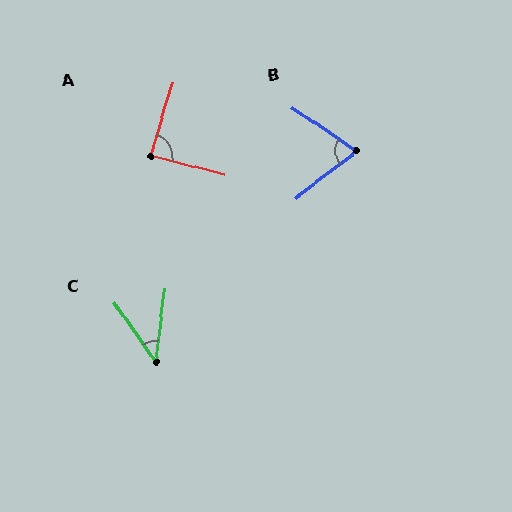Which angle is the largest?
A, at approximately 88 degrees.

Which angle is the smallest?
C, at approximately 42 degrees.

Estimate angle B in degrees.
Approximately 72 degrees.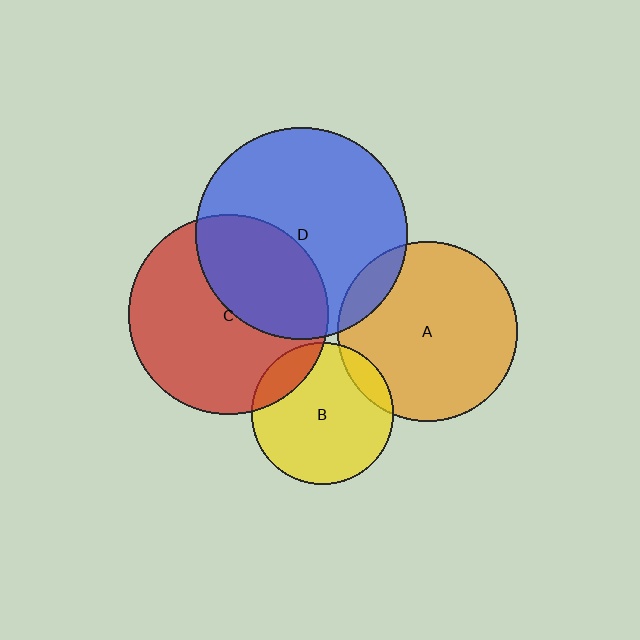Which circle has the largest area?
Circle D (blue).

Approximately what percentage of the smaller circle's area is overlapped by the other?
Approximately 10%.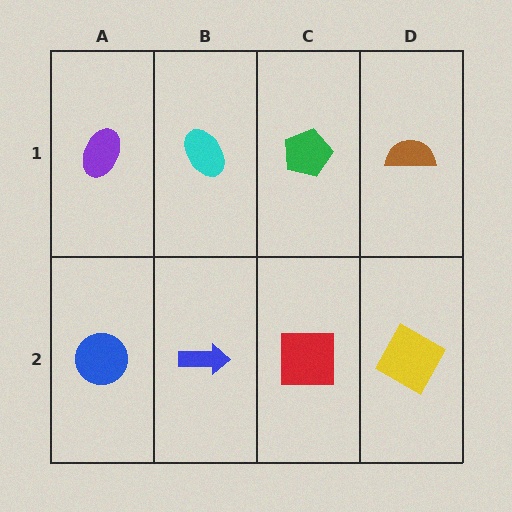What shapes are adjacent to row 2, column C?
A green pentagon (row 1, column C), a blue arrow (row 2, column B), a yellow square (row 2, column D).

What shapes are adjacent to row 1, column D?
A yellow square (row 2, column D), a green pentagon (row 1, column C).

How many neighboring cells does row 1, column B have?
3.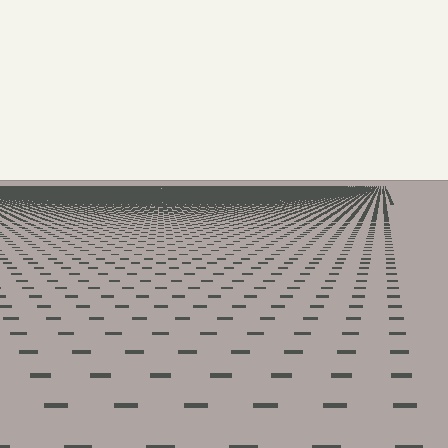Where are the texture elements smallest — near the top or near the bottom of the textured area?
Near the top.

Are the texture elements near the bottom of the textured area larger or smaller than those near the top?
Larger. Near the bottom, elements are closer to the viewer and appear at a bigger on-screen size.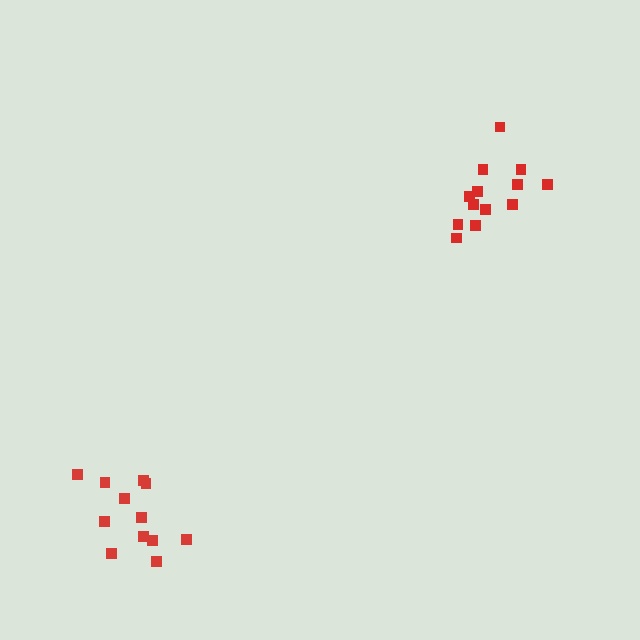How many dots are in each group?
Group 1: 13 dots, Group 2: 12 dots (25 total).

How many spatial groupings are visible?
There are 2 spatial groupings.